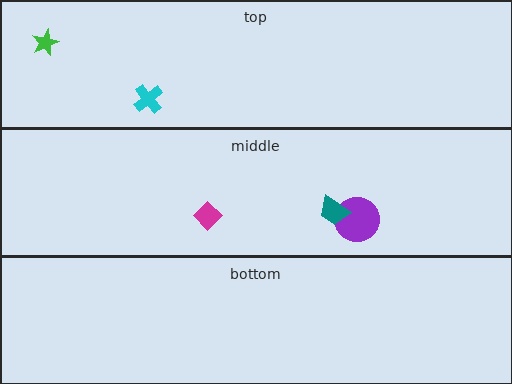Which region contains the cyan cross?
The top region.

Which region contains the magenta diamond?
The middle region.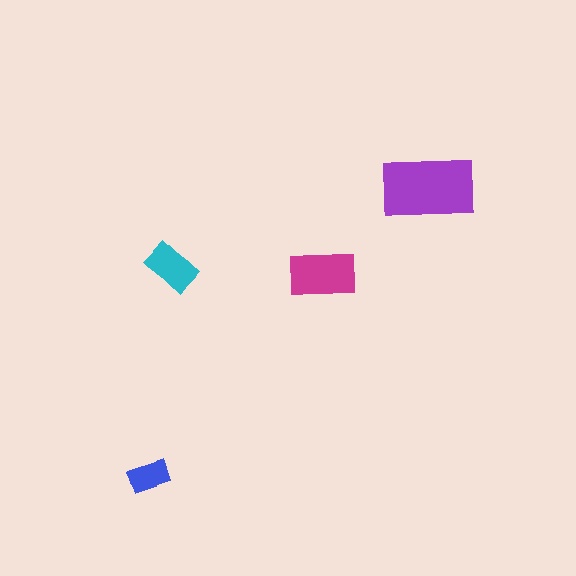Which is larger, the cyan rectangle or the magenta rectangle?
The magenta one.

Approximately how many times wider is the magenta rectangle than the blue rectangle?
About 1.5 times wider.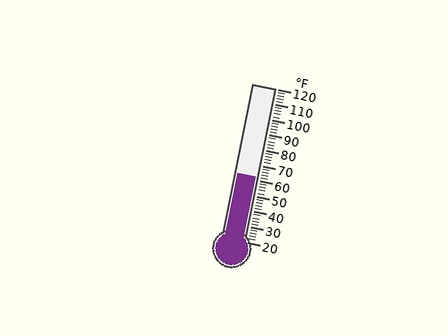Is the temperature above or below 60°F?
The temperature is above 60°F.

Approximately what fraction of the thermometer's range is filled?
The thermometer is filled to approximately 40% of its range.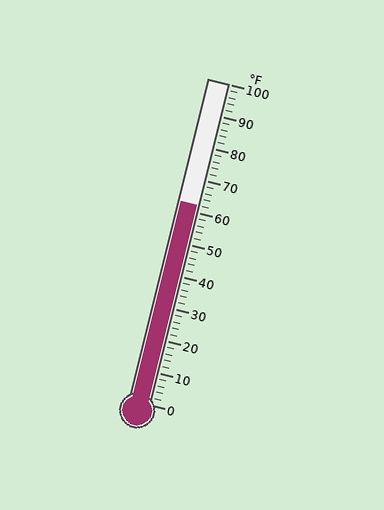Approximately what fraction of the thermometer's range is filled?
The thermometer is filled to approximately 60% of its range.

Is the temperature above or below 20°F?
The temperature is above 20°F.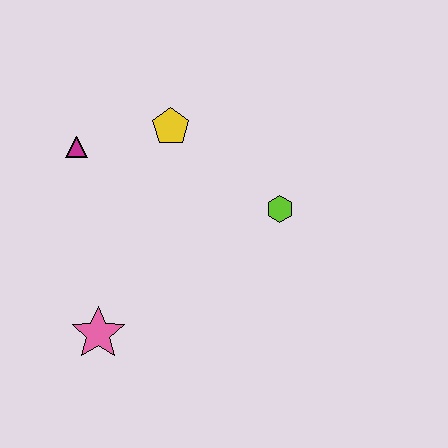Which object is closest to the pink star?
The magenta triangle is closest to the pink star.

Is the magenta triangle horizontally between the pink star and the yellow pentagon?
No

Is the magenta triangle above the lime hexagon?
Yes